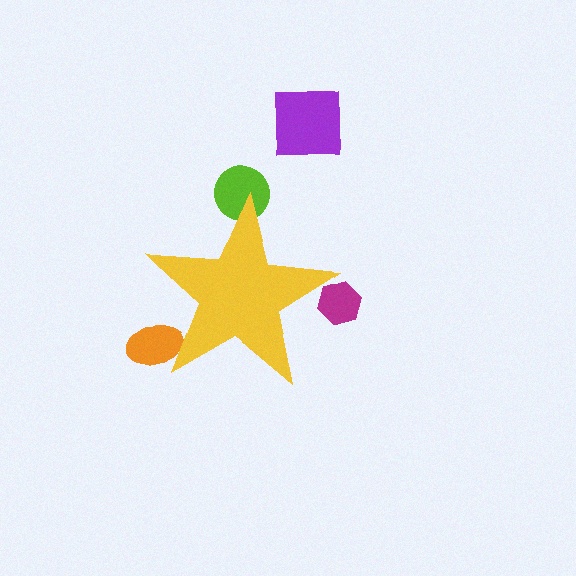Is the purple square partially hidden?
No, the purple square is fully visible.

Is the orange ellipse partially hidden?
Yes, the orange ellipse is partially hidden behind the yellow star.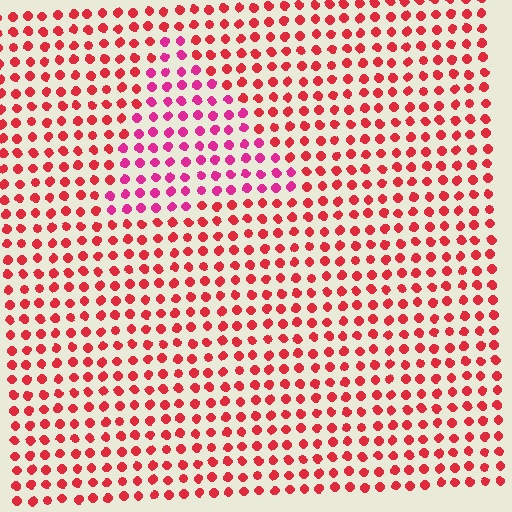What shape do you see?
I see a triangle.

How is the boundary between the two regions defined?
The boundary is defined purely by a slight shift in hue (about 30 degrees). Spacing, size, and orientation are identical on both sides.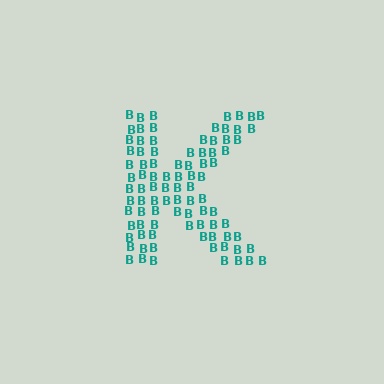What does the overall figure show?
The overall figure shows the letter K.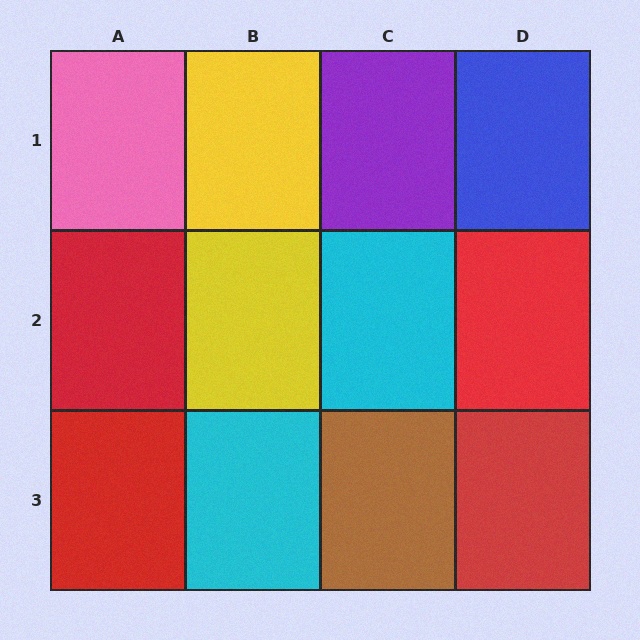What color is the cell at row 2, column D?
Red.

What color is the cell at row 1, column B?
Yellow.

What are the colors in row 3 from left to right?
Red, cyan, brown, red.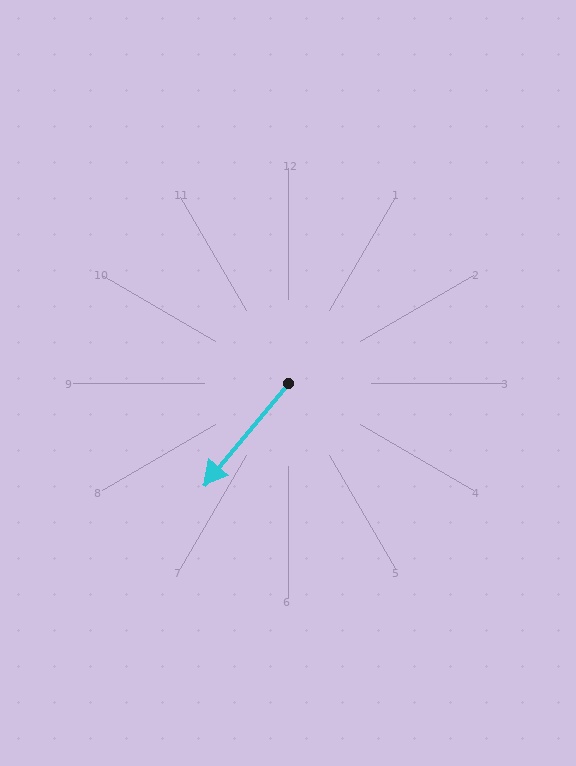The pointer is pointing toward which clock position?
Roughly 7 o'clock.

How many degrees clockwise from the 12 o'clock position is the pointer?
Approximately 220 degrees.